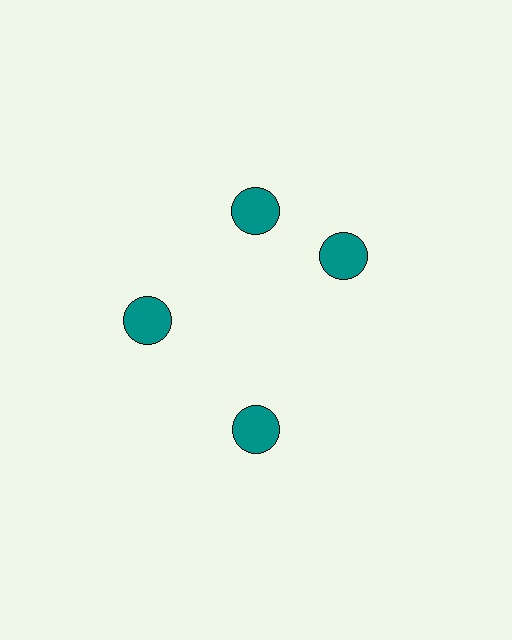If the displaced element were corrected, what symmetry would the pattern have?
It would have 4-fold rotational symmetry — the pattern would map onto itself every 90 degrees.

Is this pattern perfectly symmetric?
No. The 4 teal circles are arranged in a ring, but one element near the 3 o'clock position is rotated out of alignment along the ring, breaking the 4-fold rotational symmetry.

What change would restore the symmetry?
The symmetry would be restored by rotating it back into even spacing with its neighbors so that all 4 circles sit at equal angles and equal distance from the center.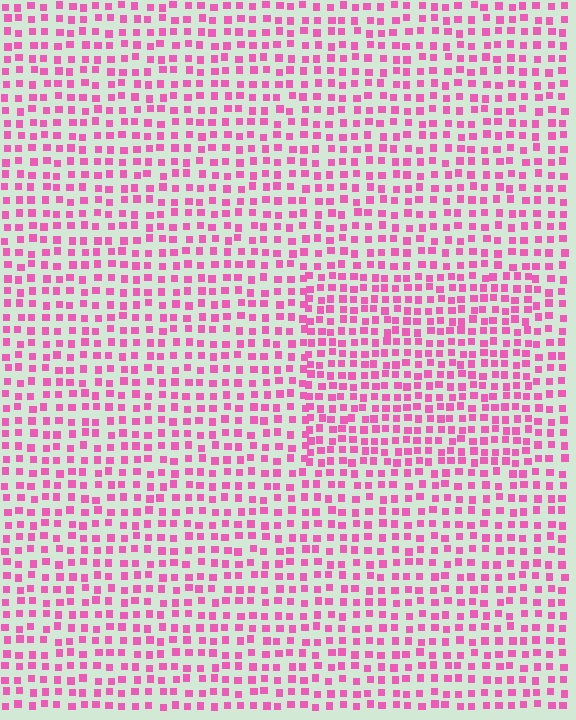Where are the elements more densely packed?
The elements are more densely packed inside the rectangle boundary.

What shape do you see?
I see a rectangle.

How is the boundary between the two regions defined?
The boundary is defined by a change in element density (approximately 1.4x ratio). All elements are the same color, size, and shape.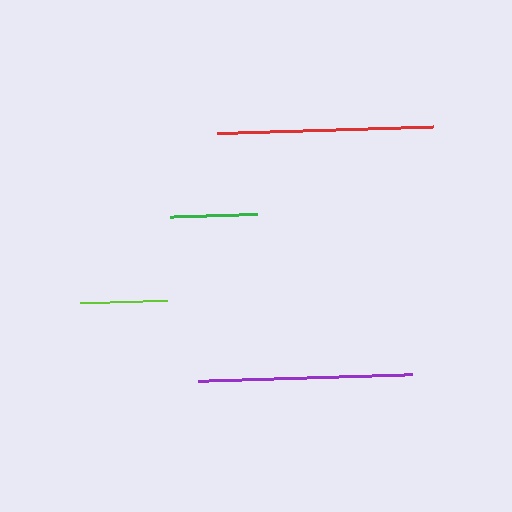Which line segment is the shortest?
The lime line is the shortest at approximately 87 pixels.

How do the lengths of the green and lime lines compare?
The green and lime lines are approximately the same length.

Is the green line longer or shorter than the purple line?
The purple line is longer than the green line.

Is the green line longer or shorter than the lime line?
The green line is longer than the lime line.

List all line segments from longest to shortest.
From longest to shortest: red, purple, green, lime.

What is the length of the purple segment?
The purple segment is approximately 215 pixels long.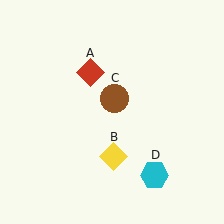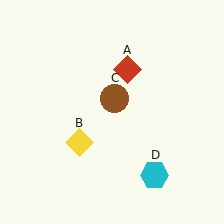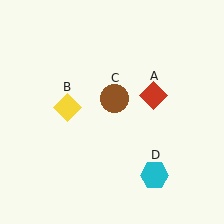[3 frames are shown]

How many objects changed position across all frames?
2 objects changed position: red diamond (object A), yellow diamond (object B).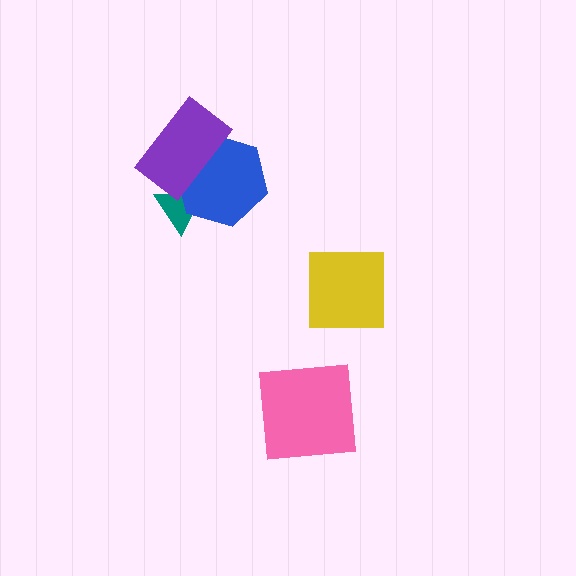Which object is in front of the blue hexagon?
The purple rectangle is in front of the blue hexagon.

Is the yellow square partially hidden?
No, no other shape covers it.